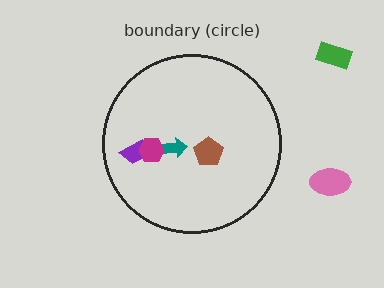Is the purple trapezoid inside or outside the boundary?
Inside.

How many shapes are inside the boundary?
4 inside, 2 outside.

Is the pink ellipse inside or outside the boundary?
Outside.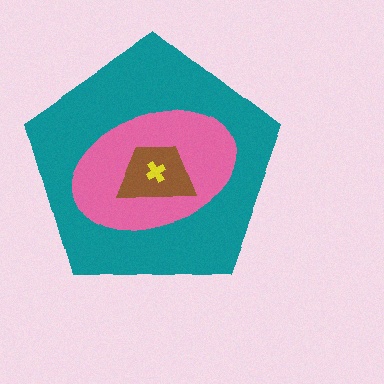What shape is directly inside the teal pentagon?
The pink ellipse.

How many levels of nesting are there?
4.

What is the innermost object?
The yellow cross.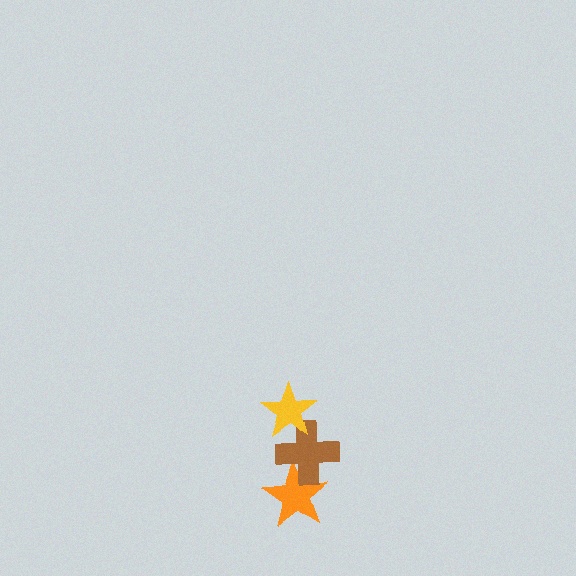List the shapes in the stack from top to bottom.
From top to bottom: the yellow star, the brown cross, the orange star.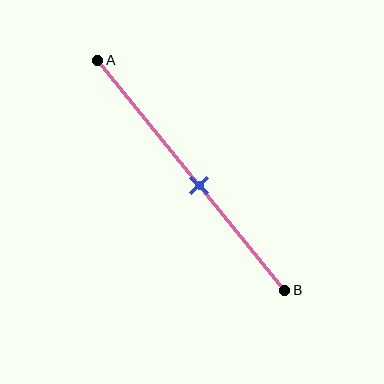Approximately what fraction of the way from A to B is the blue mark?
The blue mark is approximately 55% of the way from A to B.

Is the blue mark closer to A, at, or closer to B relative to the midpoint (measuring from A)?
The blue mark is closer to point B than the midpoint of segment AB.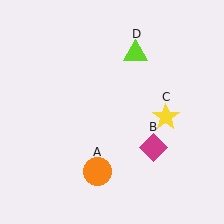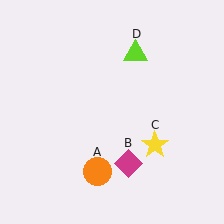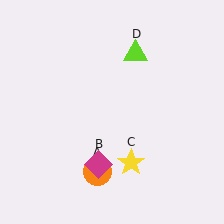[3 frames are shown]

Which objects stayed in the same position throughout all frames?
Orange circle (object A) and lime triangle (object D) remained stationary.